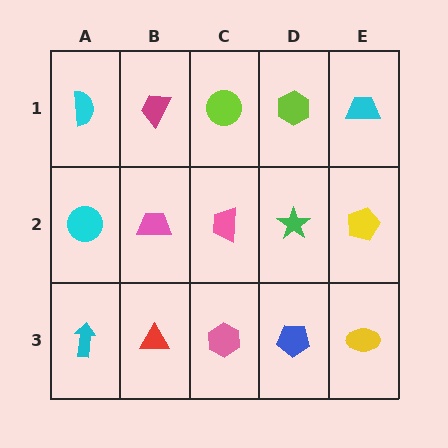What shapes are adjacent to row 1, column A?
A cyan circle (row 2, column A), a magenta trapezoid (row 1, column B).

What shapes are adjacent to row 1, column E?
A yellow pentagon (row 2, column E), a lime hexagon (row 1, column D).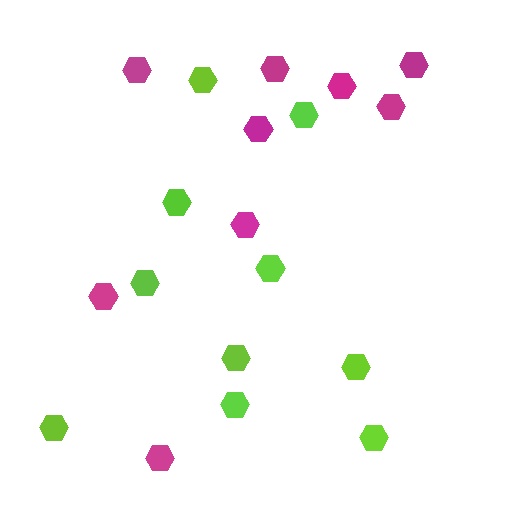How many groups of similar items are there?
There are 2 groups: one group of lime hexagons (10) and one group of magenta hexagons (9).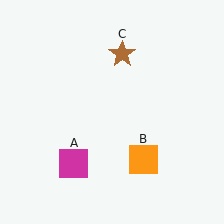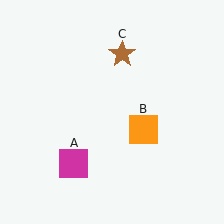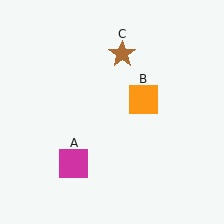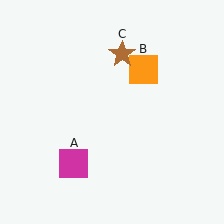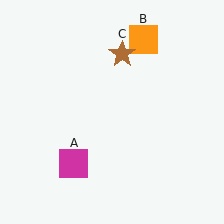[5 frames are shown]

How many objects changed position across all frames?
1 object changed position: orange square (object B).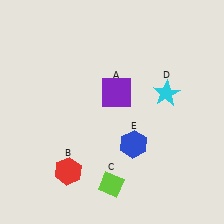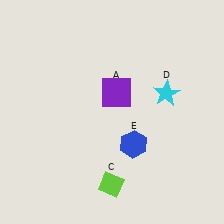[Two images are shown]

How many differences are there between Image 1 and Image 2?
There is 1 difference between the two images.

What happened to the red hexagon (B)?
The red hexagon (B) was removed in Image 2. It was in the bottom-left area of Image 1.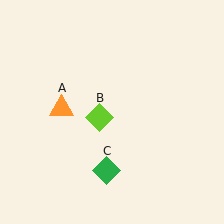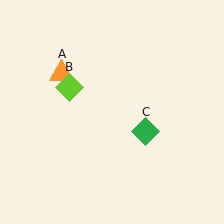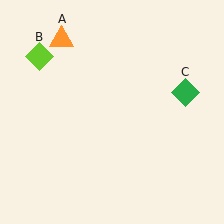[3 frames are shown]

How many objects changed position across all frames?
3 objects changed position: orange triangle (object A), lime diamond (object B), green diamond (object C).